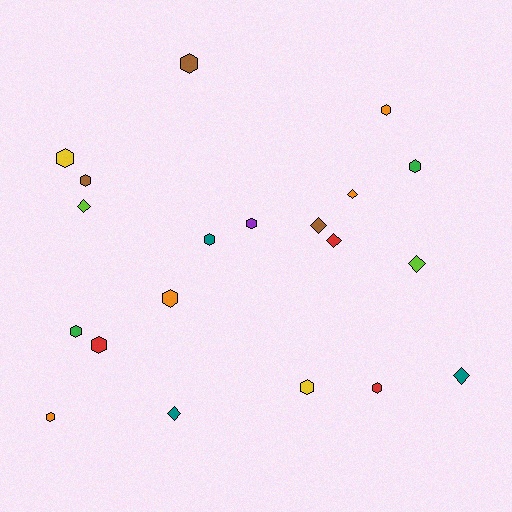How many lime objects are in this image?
There are 2 lime objects.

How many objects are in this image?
There are 20 objects.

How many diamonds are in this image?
There are 7 diamonds.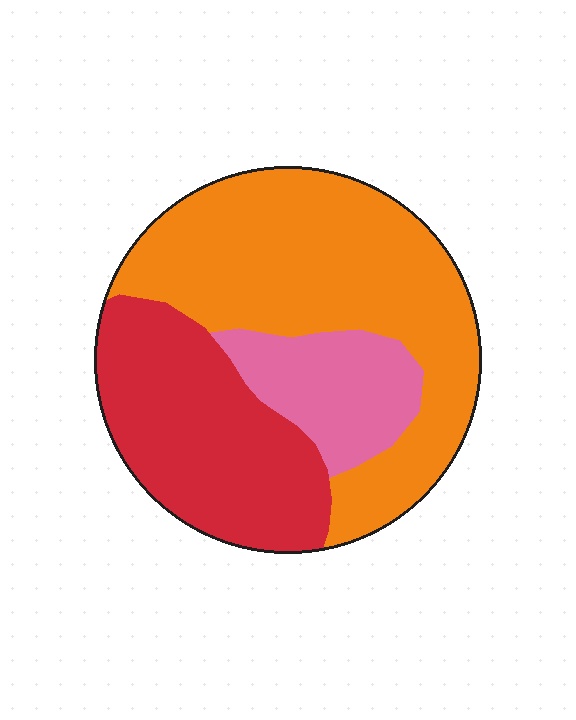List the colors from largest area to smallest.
From largest to smallest: orange, red, pink.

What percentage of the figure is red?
Red takes up about one third (1/3) of the figure.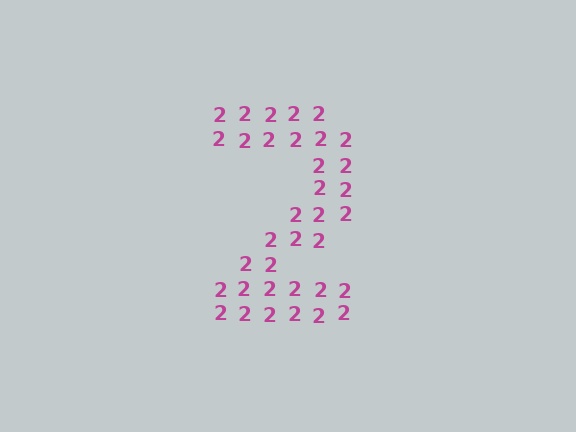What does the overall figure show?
The overall figure shows the digit 2.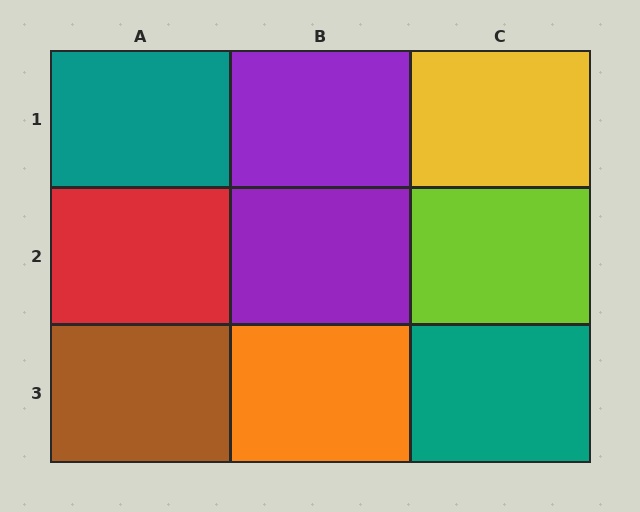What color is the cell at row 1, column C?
Yellow.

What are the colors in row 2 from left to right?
Red, purple, lime.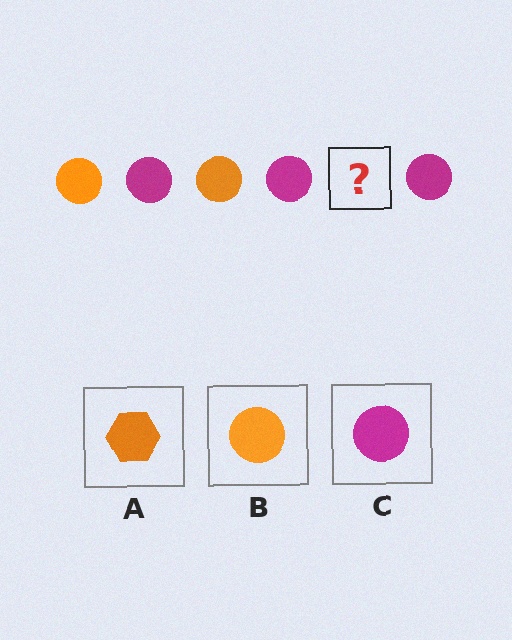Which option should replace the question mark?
Option B.